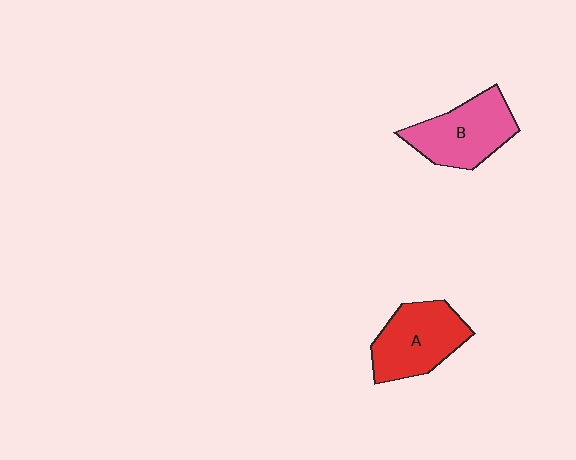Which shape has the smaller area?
Shape A (red).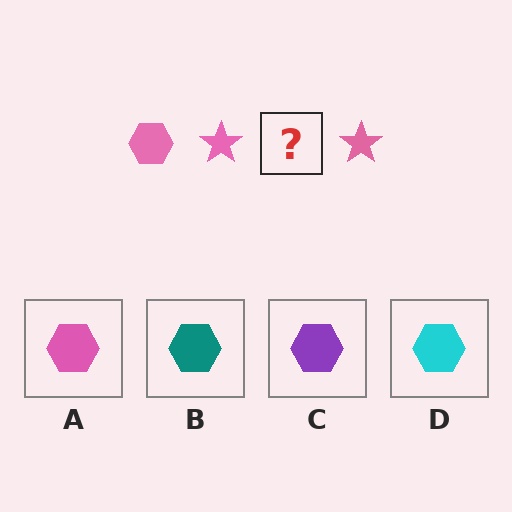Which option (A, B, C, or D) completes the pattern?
A.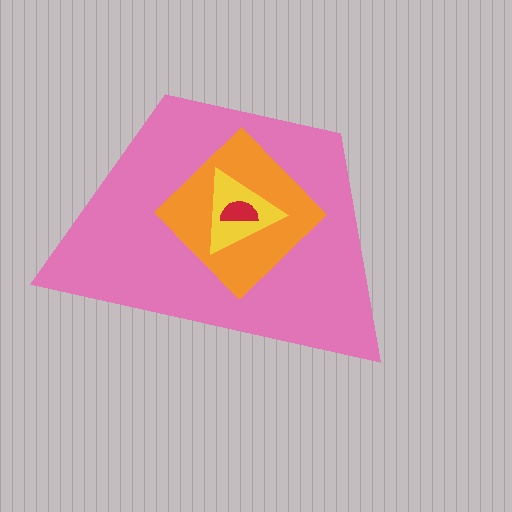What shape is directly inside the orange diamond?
The yellow triangle.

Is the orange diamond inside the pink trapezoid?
Yes.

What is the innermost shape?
The red semicircle.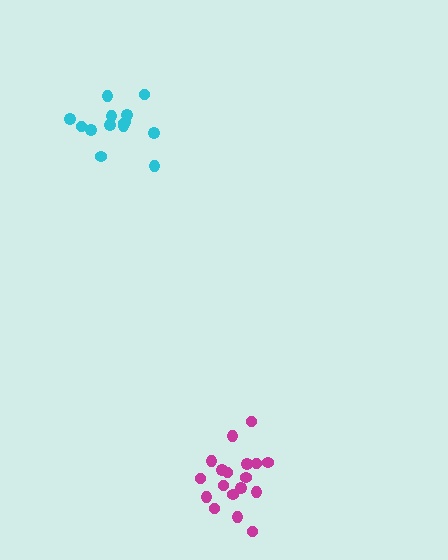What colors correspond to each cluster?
The clusters are colored: cyan, magenta.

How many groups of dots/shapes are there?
There are 2 groups.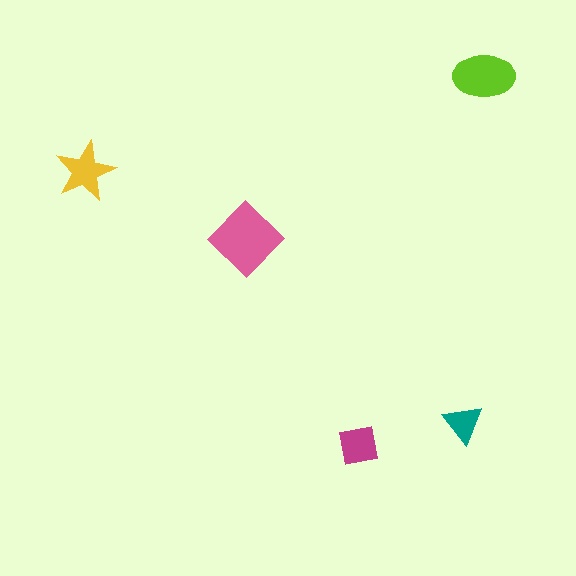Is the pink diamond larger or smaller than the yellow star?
Larger.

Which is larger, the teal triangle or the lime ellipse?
The lime ellipse.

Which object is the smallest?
The teal triangle.